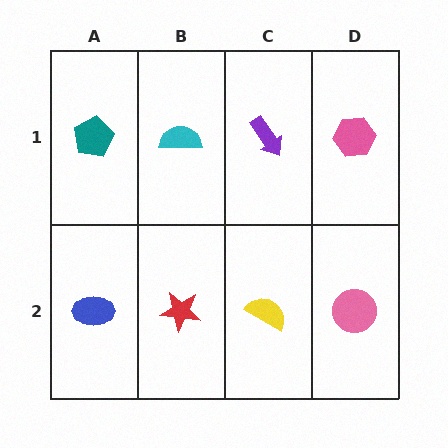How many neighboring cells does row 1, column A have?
2.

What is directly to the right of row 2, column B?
A yellow semicircle.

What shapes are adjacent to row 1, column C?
A yellow semicircle (row 2, column C), a cyan semicircle (row 1, column B), a pink hexagon (row 1, column D).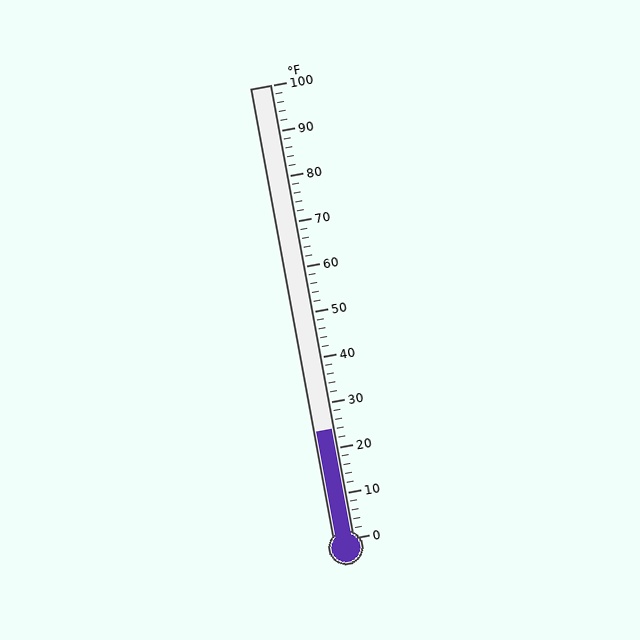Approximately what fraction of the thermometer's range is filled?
The thermometer is filled to approximately 25% of its range.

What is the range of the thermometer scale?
The thermometer scale ranges from 0°F to 100°F.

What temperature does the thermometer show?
The thermometer shows approximately 24°F.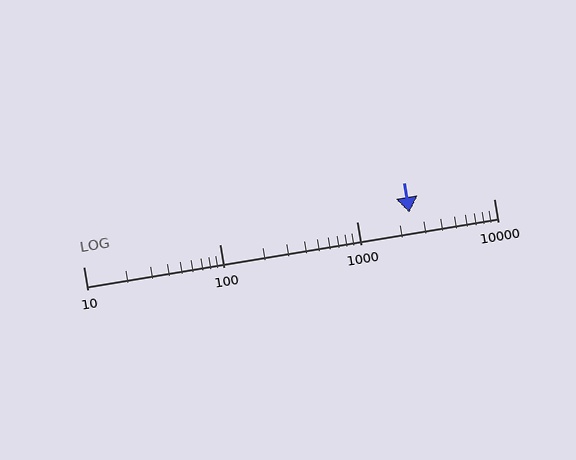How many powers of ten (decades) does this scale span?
The scale spans 3 decades, from 10 to 10000.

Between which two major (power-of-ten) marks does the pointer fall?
The pointer is between 1000 and 10000.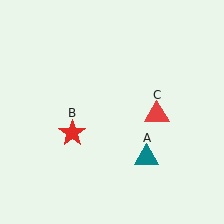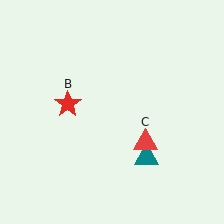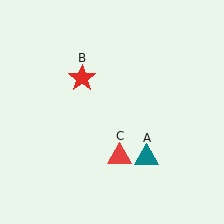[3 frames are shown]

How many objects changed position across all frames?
2 objects changed position: red star (object B), red triangle (object C).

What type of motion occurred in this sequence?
The red star (object B), red triangle (object C) rotated clockwise around the center of the scene.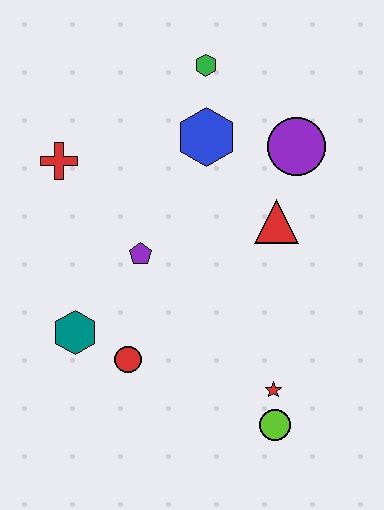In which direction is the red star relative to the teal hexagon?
The red star is to the right of the teal hexagon.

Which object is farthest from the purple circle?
The teal hexagon is farthest from the purple circle.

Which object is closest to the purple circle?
The red triangle is closest to the purple circle.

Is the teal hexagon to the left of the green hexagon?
Yes